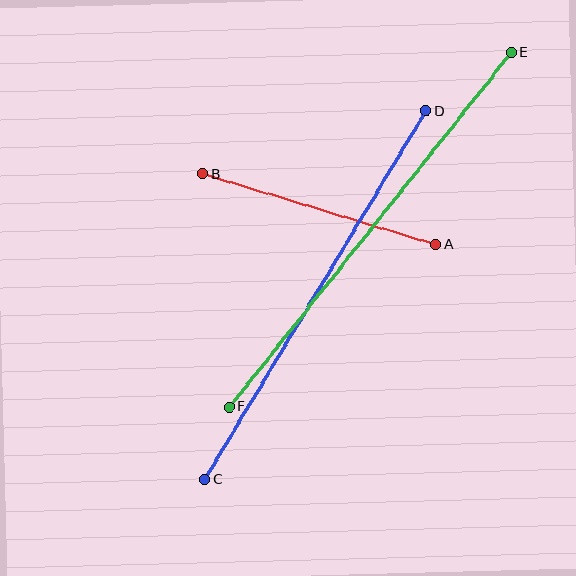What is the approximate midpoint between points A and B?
The midpoint is at approximately (319, 209) pixels.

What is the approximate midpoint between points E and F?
The midpoint is at approximately (370, 230) pixels.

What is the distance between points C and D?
The distance is approximately 430 pixels.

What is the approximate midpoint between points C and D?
The midpoint is at approximately (315, 295) pixels.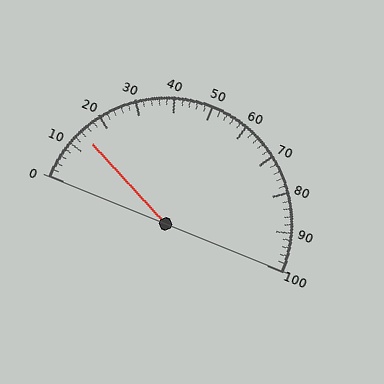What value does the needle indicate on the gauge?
The needle indicates approximately 14.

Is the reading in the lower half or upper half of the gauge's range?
The reading is in the lower half of the range (0 to 100).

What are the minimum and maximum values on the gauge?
The gauge ranges from 0 to 100.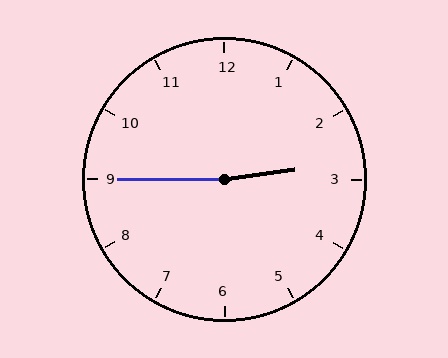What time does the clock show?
2:45.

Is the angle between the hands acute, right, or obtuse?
It is obtuse.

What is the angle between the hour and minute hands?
Approximately 172 degrees.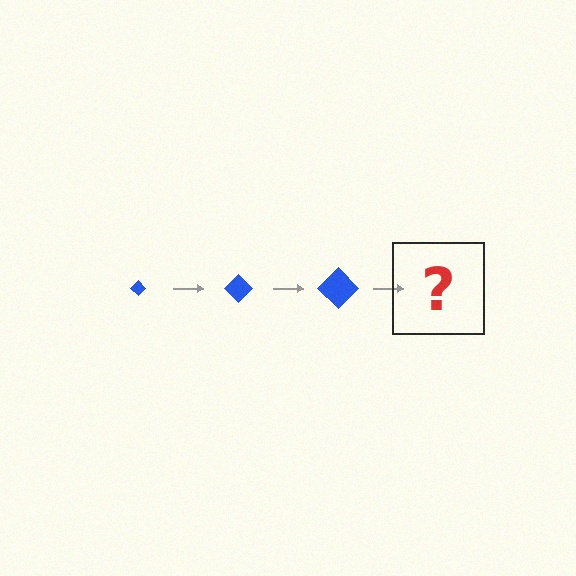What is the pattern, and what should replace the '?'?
The pattern is that the diamond gets progressively larger each step. The '?' should be a blue diamond, larger than the previous one.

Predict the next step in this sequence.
The next step is a blue diamond, larger than the previous one.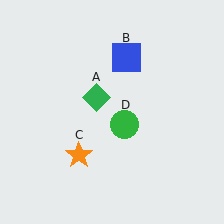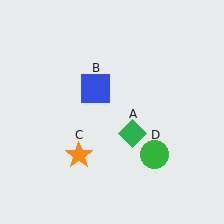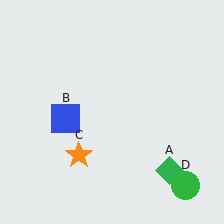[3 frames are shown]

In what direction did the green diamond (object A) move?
The green diamond (object A) moved down and to the right.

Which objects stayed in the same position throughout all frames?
Orange star (object C) remained stationary.